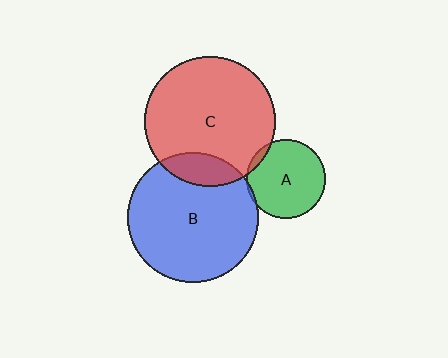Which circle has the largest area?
Circle C (red).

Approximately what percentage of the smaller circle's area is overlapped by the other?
Approximately 15%.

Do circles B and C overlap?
Yes.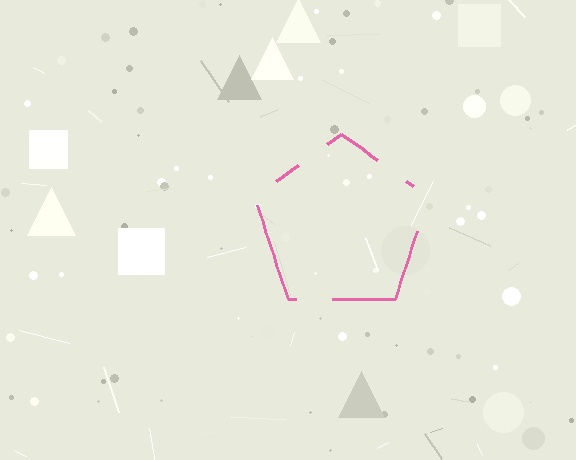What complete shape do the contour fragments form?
The contour fragments form a pentagon.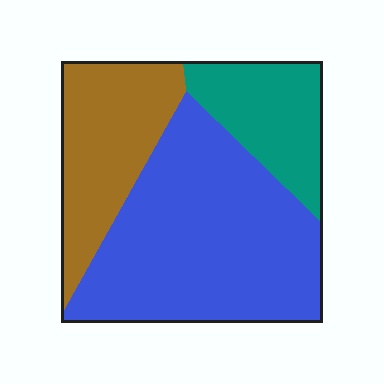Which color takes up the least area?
Teal, at roughly 20%.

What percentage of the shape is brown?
Brown takes up about one quarter (1/4) of the shape.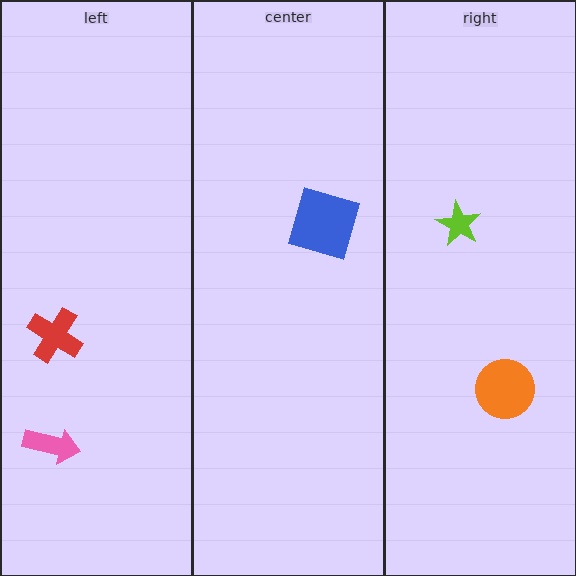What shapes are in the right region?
The lime star, the orange circle.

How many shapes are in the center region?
1.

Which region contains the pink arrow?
The left region.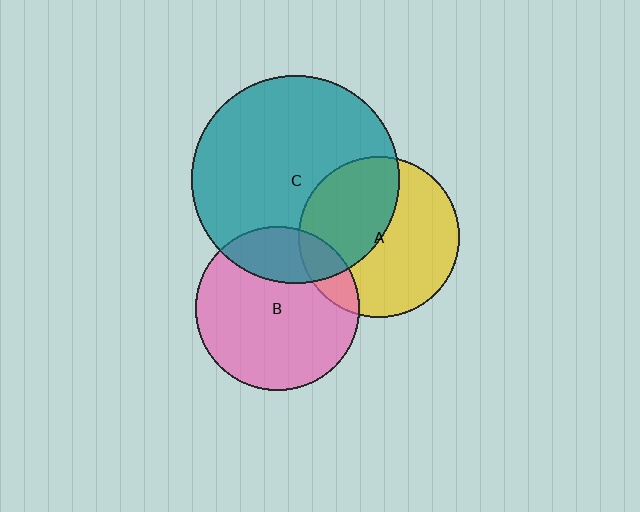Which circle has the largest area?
Circle C (teal).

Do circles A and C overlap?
Yes.